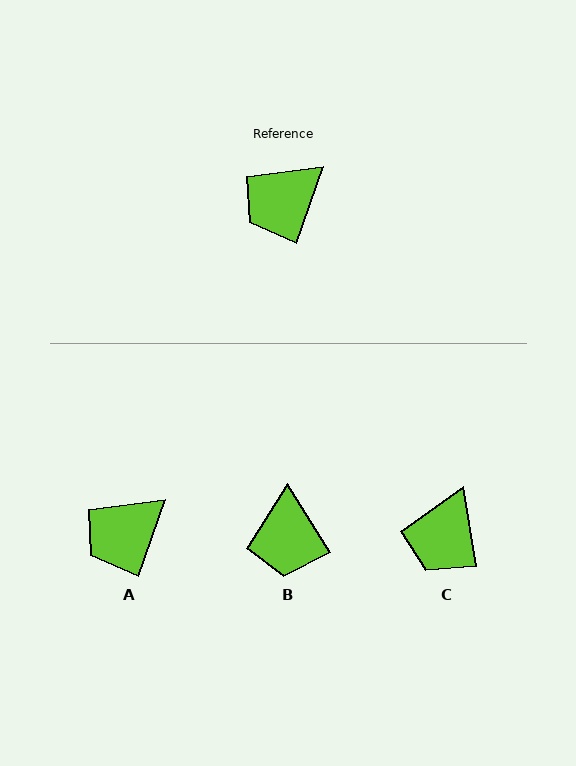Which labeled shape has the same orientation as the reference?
A.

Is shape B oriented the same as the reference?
No, it is off by about 51 degrees.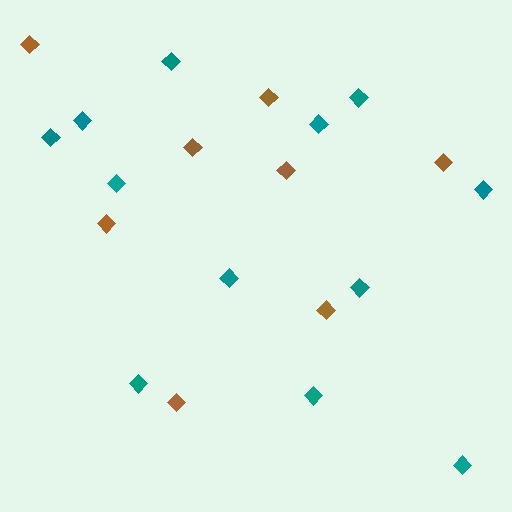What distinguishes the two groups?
There are 2 groups: one group of brown diamonds (8) and one group of teal diamonds (12).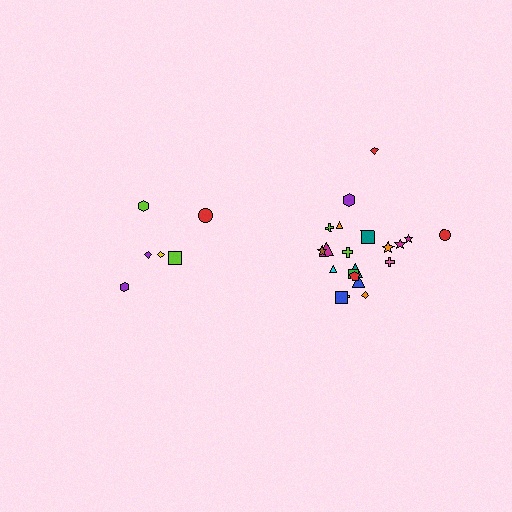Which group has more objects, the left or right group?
The right group.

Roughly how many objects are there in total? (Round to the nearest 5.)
Roughly 30 objects in total.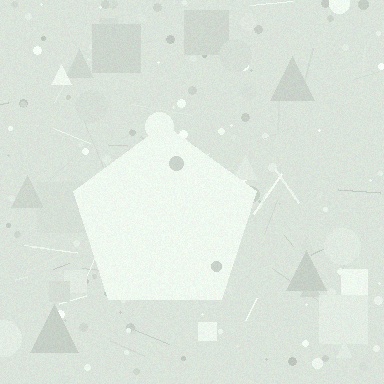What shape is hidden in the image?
A pentagon is hidden in the image.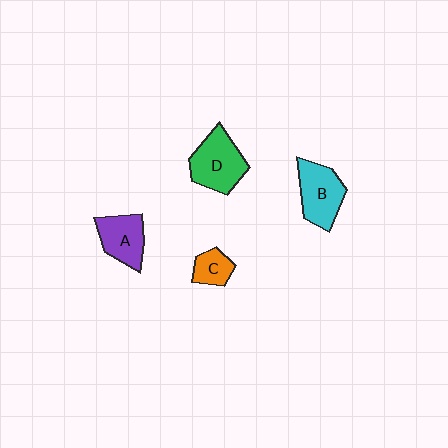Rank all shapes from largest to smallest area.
From largest to smallest: D (green), B (cyan), A (purple), C (orange).